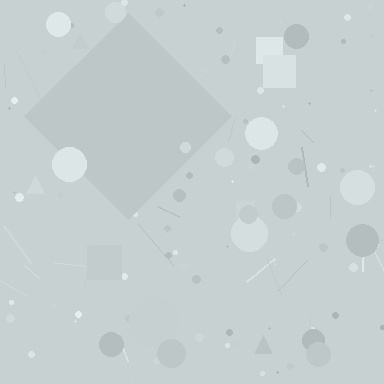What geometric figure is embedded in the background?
A diamond is embedded in the background.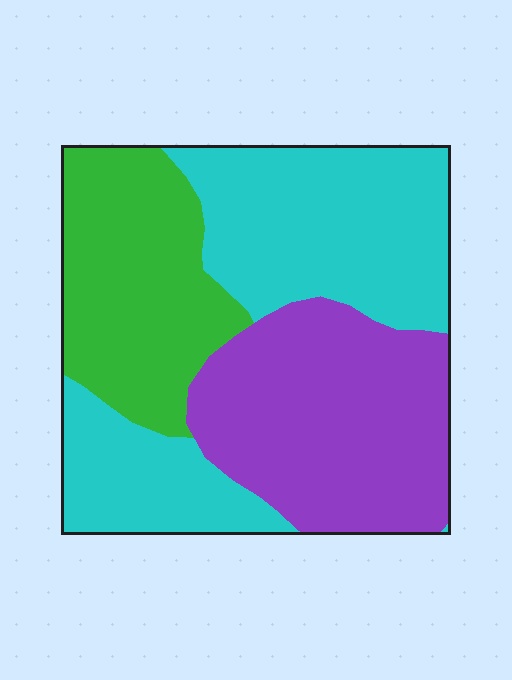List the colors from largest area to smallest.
From largest to smallest: cyan, purple, green.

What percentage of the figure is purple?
Purple takes up about one third (1/3) of the figure.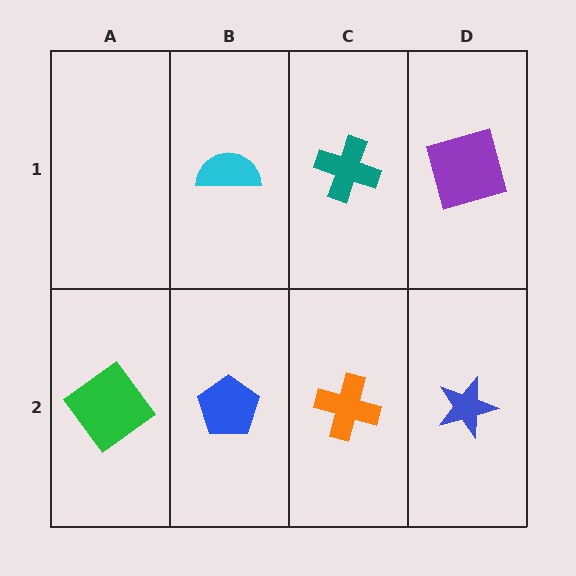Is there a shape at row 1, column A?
No, that cell is empty.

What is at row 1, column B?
A cyan semicircle.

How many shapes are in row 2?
4 shapes.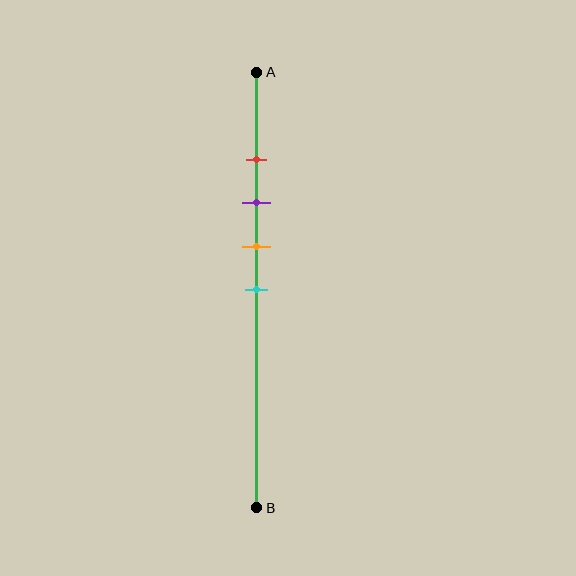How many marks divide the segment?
There are 4 marks dividing the segment.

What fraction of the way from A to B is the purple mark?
The purple mark is approximately 30% (0.3) of the way from A to B.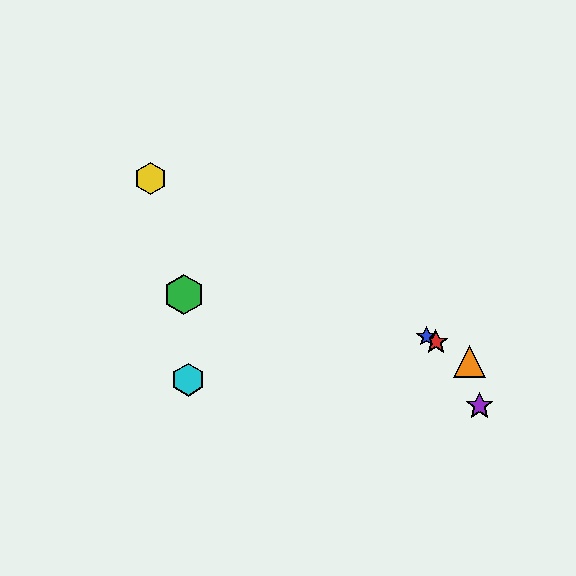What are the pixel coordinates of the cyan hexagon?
The cyan hexagon is at (188, 380).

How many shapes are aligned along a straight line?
4 shapes (the red star, the blue star, the yellow hexagon, the orange triangle) are aligned along a straight line.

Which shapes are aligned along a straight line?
The red star, the blue star, the yellow hexagon, the orange triangle are aligned along a straight line.